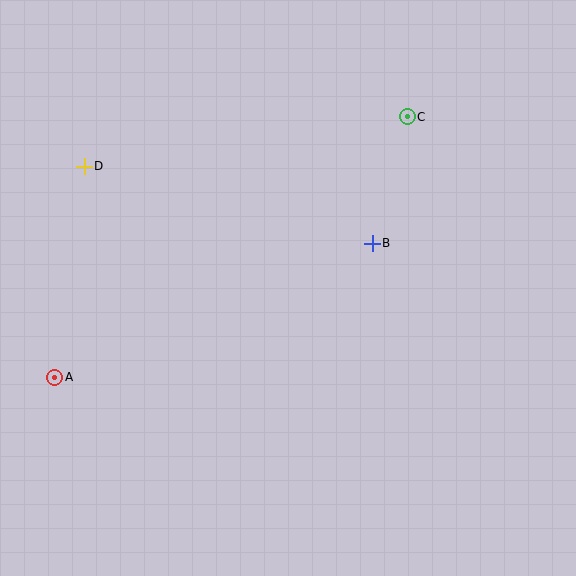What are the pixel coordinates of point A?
Point A is at (55, 377).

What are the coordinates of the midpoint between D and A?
The midpoint between D and A is at (70, 272).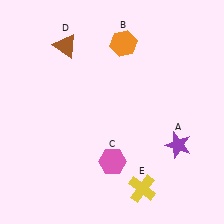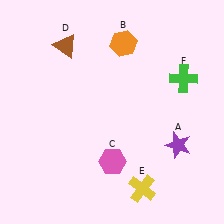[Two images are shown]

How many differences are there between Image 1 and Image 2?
There is 1 difference between the two images.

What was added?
A green cross (F) was added in Image 2.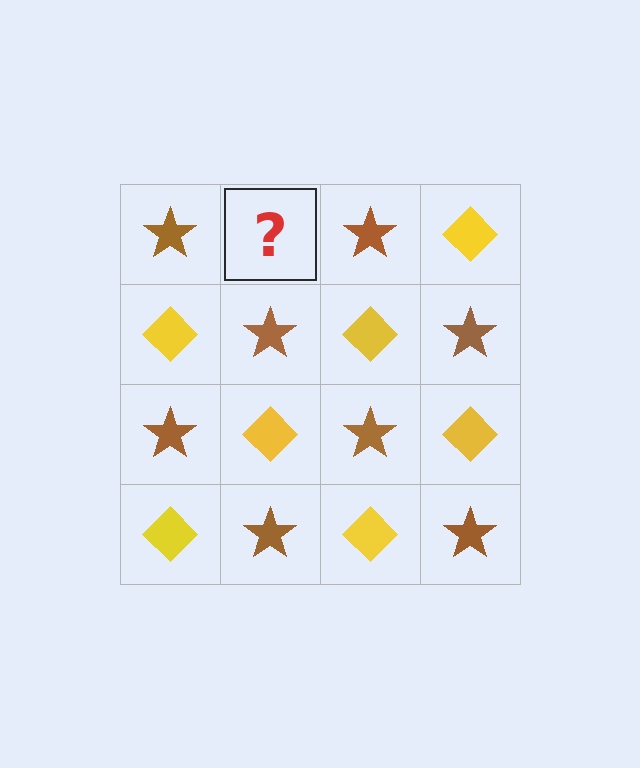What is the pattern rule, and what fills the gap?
The rule is that it alternates brown star and yellow diamond in a checkerboard pattern. The gap should be filled with a yellow diamond.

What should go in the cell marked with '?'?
The missing cell should contain a yellow diamond.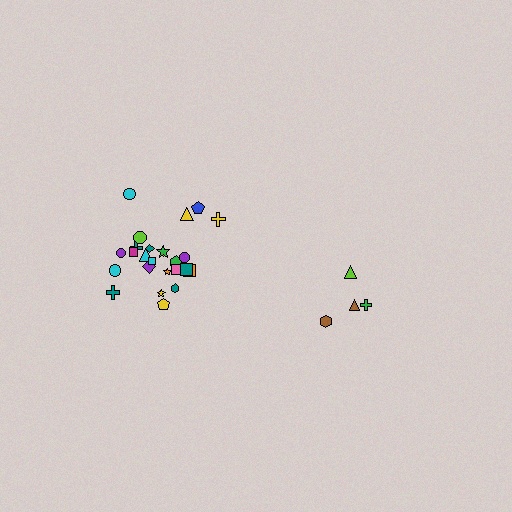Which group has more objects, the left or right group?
The left group.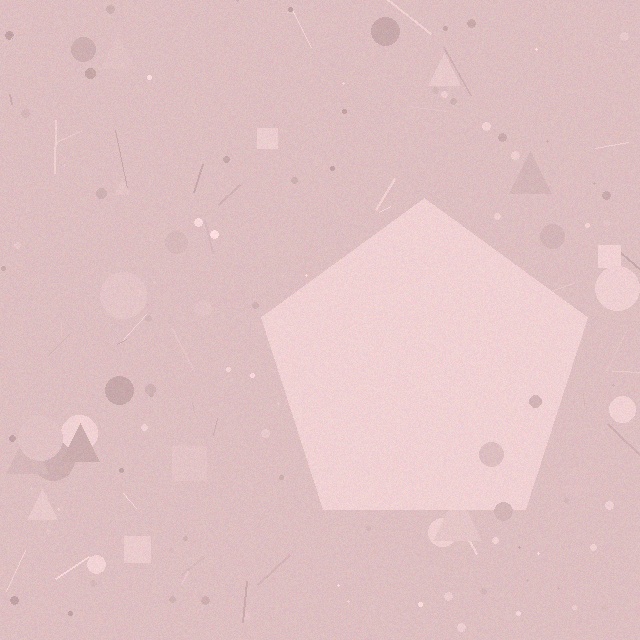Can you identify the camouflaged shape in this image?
The camouflaged shape is a pentagon.